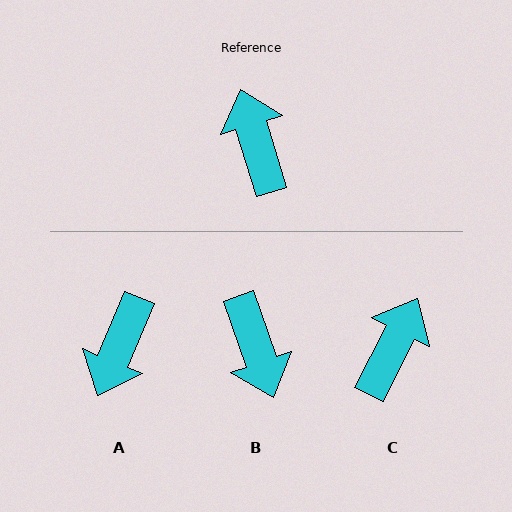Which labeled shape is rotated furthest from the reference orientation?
B, about 178 degrees away.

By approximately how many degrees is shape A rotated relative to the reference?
Approximately 140 degrees counter-clockwise.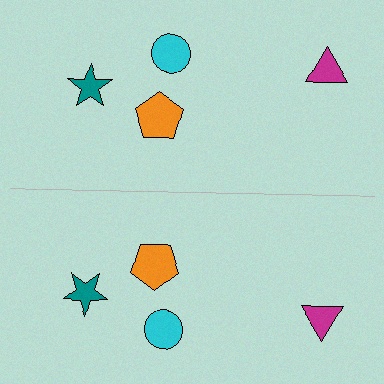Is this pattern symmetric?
Yes, this pattern has bilateral (reflection) symmetry.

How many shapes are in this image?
There are 8 shapes in this image.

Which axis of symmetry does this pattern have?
The pattern has a horizontal axis of symmetry running through the center of the image.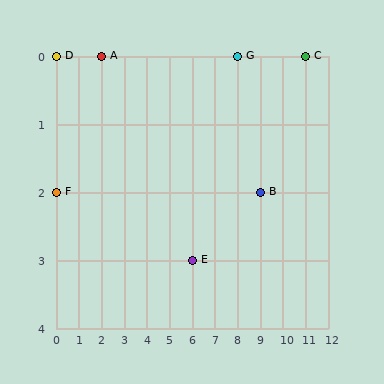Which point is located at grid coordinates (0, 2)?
Point F is at (0, 2).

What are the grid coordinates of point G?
Point G is at grid coordinates (8, 0).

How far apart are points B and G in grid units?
Points B and G are 1 column and 2 rows apart (about 2.2 grid units diagonally).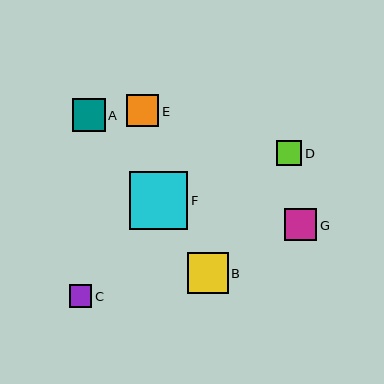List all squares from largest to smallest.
From largest to smallest: F, B, A, E, G, D, C.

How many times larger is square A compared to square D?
Square A is approximately 1.3 times the size of square D.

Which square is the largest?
Square F is the largest with a size of approximately 58 pixels.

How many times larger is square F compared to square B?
Square F is approximately 1.4 times the size of square B.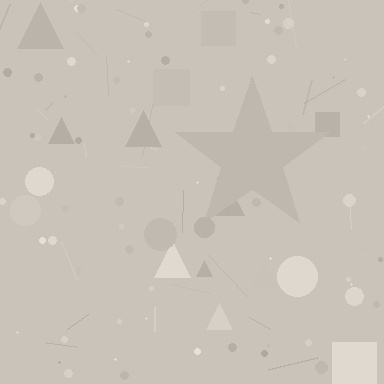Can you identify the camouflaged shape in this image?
The camouflaged shape is a star.